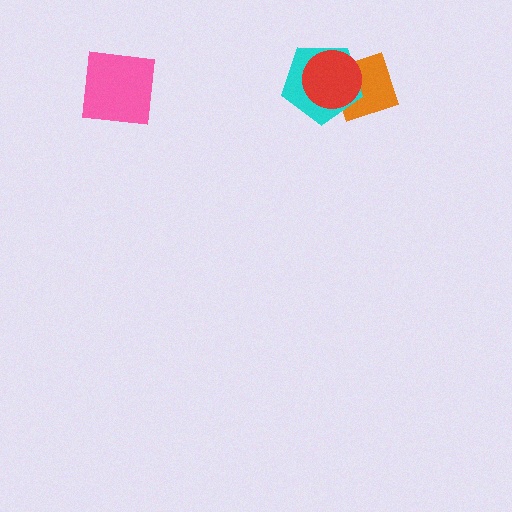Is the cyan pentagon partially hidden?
Yes, it is partially covered by another shape.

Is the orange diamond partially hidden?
Yes, it is partially covered by another shape.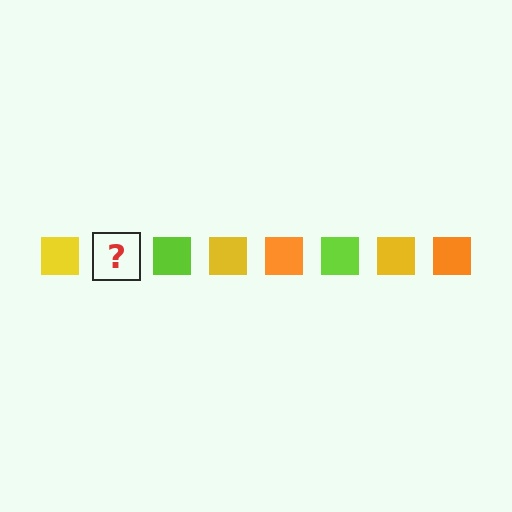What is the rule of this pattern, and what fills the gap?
The rule is that the pattern cycles through yellow, orange, lime squares. The gap should be filled with an orange square.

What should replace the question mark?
The question mark should be replaced with an orange square.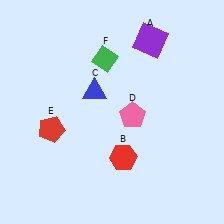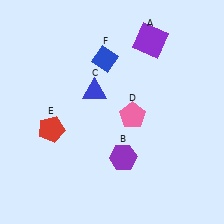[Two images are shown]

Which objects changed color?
B changed from red to purple. F changed from green to blue.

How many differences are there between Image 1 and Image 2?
There are 2 differences between the two images.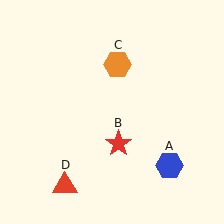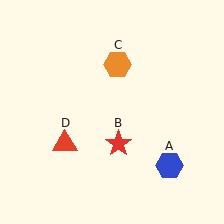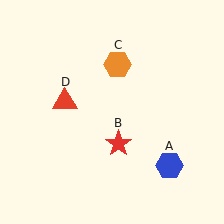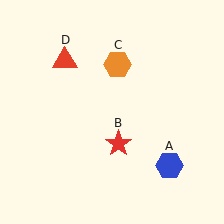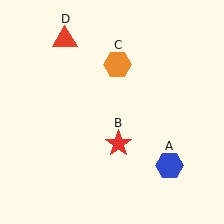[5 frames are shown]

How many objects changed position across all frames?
1 object changed position: red triangle (object D).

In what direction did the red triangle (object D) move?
The red triangle (object D) moved up.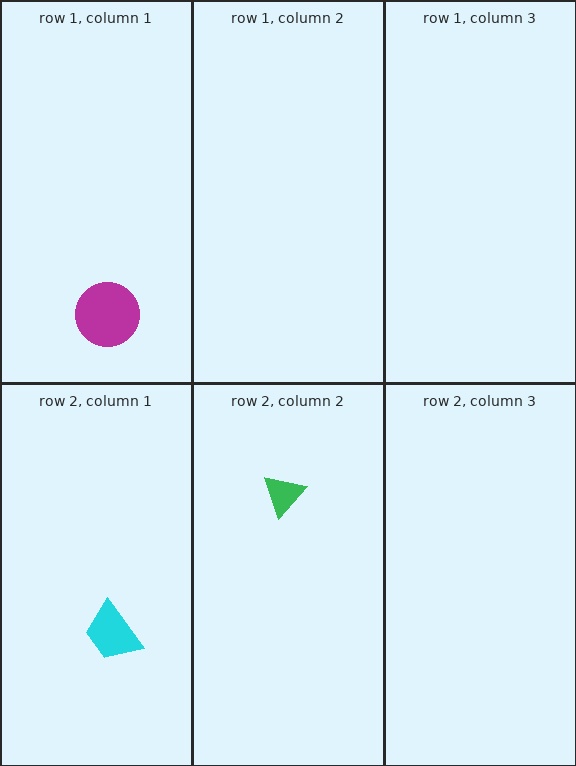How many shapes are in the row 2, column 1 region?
1.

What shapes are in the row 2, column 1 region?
The cyan trapezoid.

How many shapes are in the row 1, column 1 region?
1.